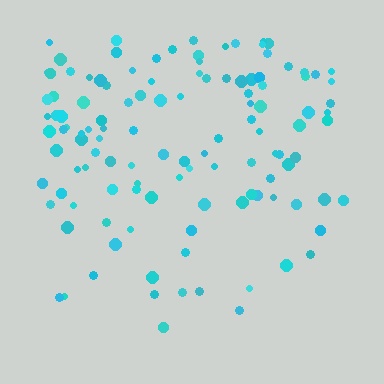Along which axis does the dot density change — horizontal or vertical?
Vertical.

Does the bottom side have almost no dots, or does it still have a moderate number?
Still a moderate number, just noticeably fewer than the top.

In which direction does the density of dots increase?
From bottom to top, with the top side densest.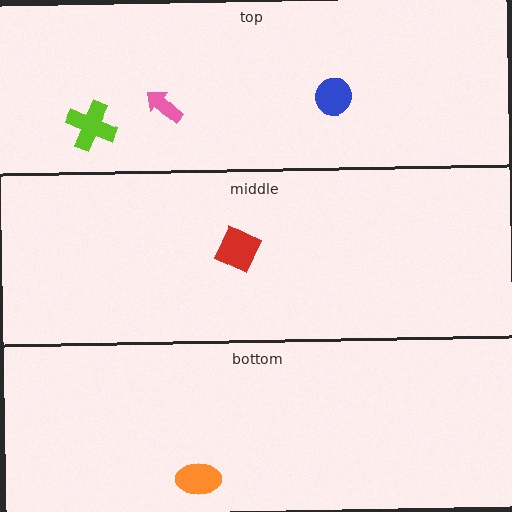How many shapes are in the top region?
3.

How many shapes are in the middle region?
1.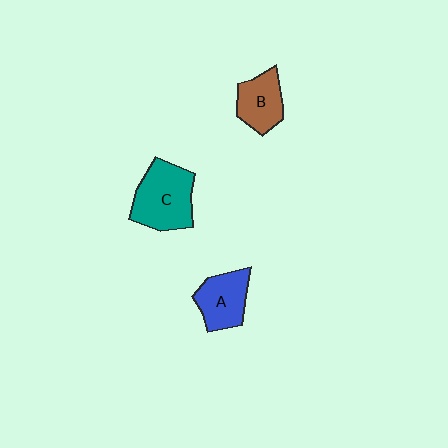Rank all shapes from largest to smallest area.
From largest to smallest: C (teal), A (blue), B (brown).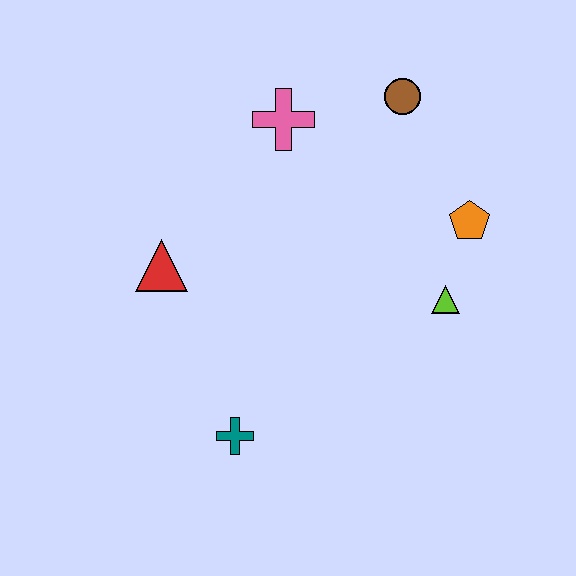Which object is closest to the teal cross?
The red triangle is closest to the teal cross.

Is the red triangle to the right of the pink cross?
No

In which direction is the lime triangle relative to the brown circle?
The lime triangle is below the brown circle.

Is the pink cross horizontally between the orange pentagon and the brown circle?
No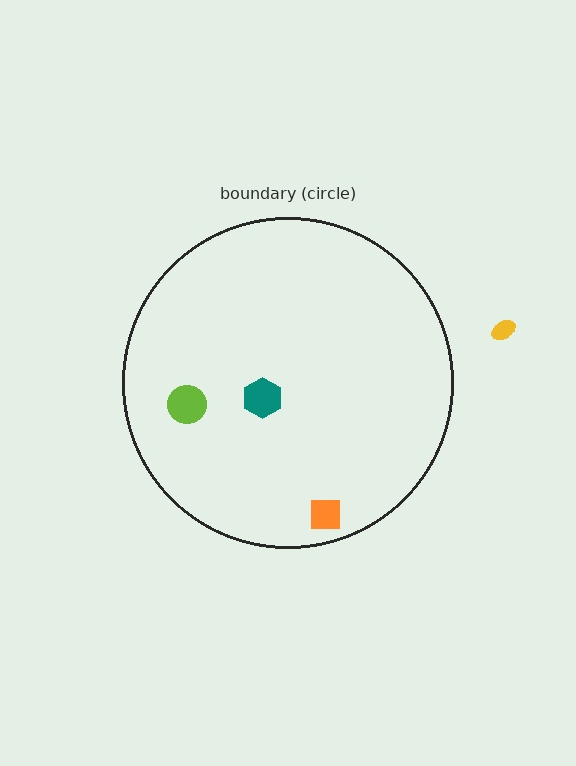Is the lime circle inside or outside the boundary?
Inside.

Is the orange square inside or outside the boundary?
Inside.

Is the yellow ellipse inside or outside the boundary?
Outside.